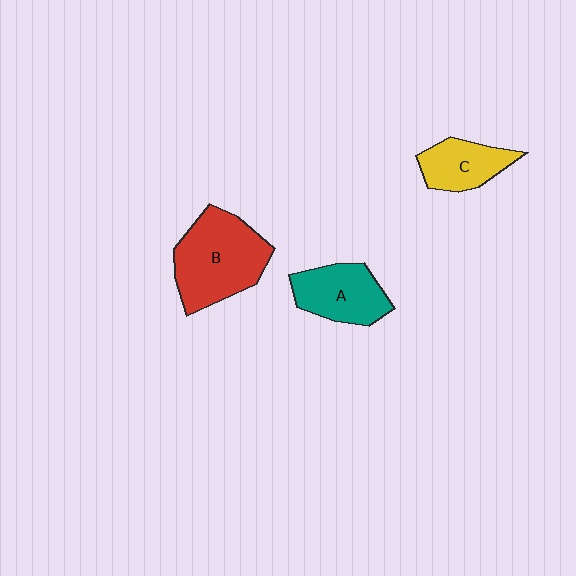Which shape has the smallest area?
Shape C (yellow).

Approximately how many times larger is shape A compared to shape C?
Approximately 1.2 times.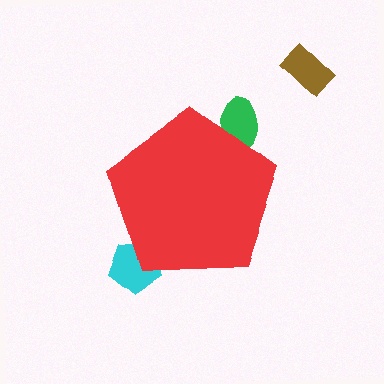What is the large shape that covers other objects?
A red pentagon.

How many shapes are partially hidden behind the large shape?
2 shapes are partially hidden.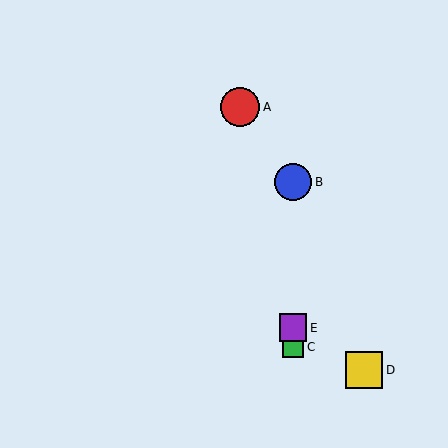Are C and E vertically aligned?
Yes, both are at x≈293.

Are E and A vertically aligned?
No, E is at x≈293 and A is at x≈240.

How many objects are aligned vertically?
3 objects (B, C, E) are aligned vertically.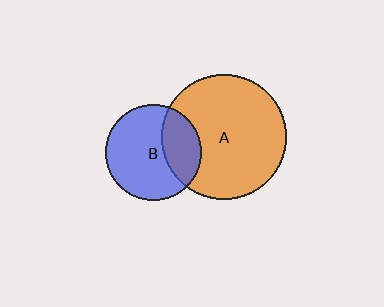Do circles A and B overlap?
Yes.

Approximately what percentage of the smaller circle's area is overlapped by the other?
Approximately 30%.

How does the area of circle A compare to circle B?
Approximately 1.7 times.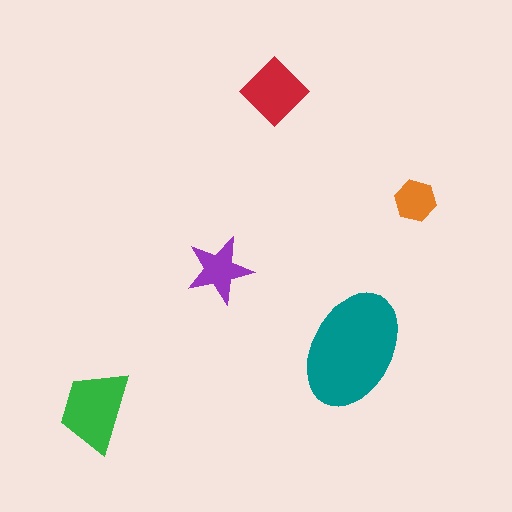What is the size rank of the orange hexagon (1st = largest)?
5th.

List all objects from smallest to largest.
The orange hexagon, the purple star, the red diamond, the green trapezoid, the teal ellipse.